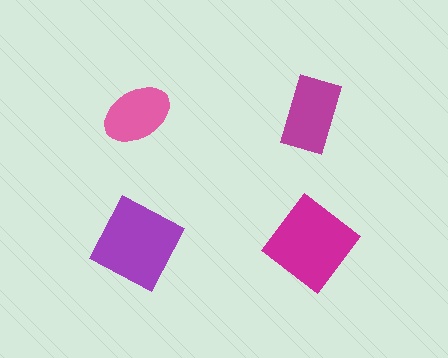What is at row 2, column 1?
A purple square.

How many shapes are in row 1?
2 shapes.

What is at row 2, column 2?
A magenta diamond.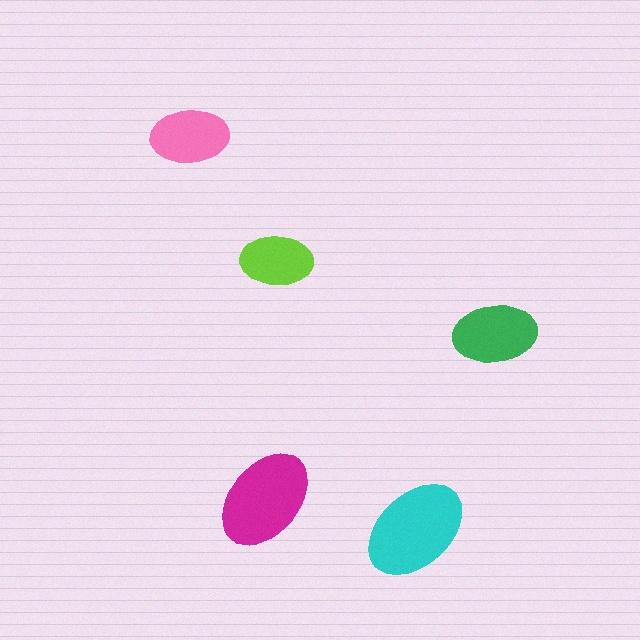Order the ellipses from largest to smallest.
the cyan one, the magenta one, the green one, the pink one, the lime one.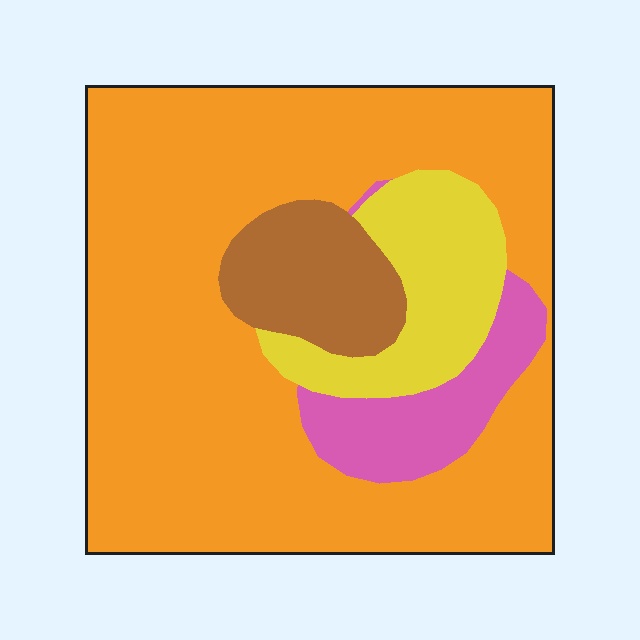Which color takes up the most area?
Orange, at roughly 70%.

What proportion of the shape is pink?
Pink covers around 10% of the shape.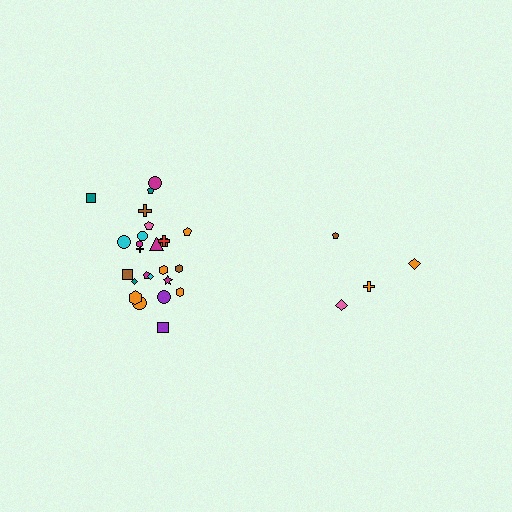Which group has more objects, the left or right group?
The left group.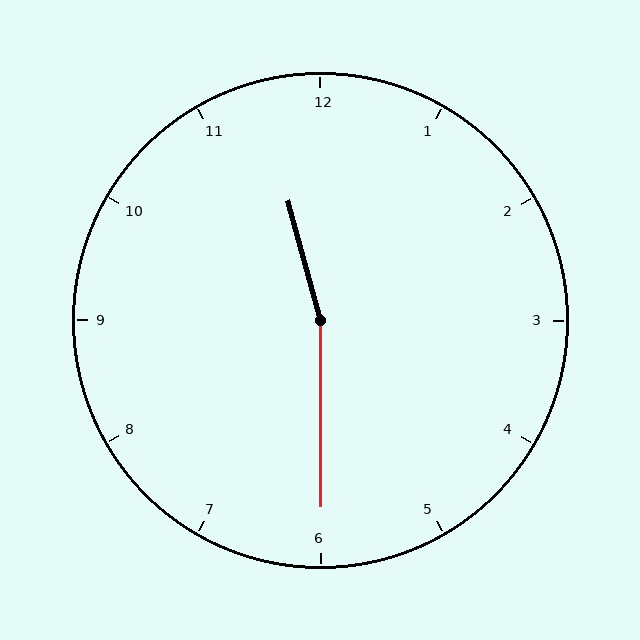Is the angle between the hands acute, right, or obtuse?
It is obtuse.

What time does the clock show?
11:30.